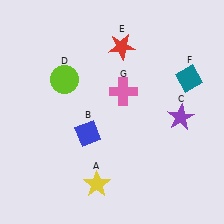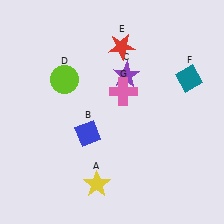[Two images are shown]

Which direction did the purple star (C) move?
The purple star (C) moved left.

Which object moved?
The purple star (C) moved left.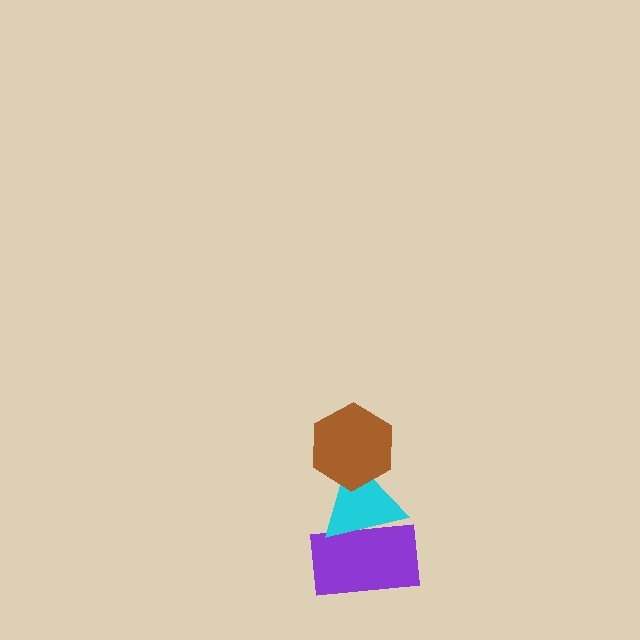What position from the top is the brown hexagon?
The brown hexagon is 1st from the top.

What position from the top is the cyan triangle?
The cyan triangle is 2nd from the top.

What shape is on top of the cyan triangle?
The brown hexagon is on top of the cyan triangle.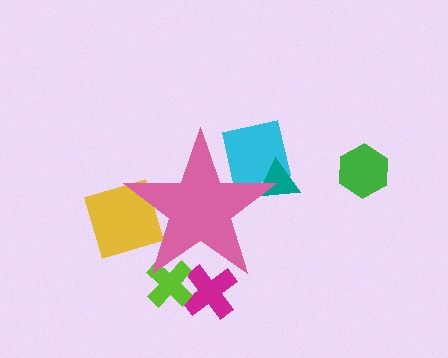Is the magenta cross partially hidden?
Yes, the magenta cross is partially hidden behind the pink star.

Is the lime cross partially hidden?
Yes, the lime cross is partially hidden behind the pink star.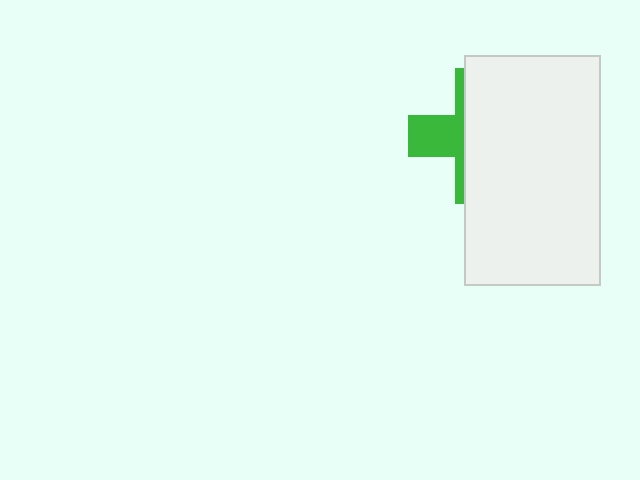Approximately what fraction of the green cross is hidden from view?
Roughly 67% of the green cross is hidden behind the white rectangle.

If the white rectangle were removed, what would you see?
You would see the complete green cross.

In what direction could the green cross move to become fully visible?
The green cross could move left. That would shift it out from behind the white rectangle entirely.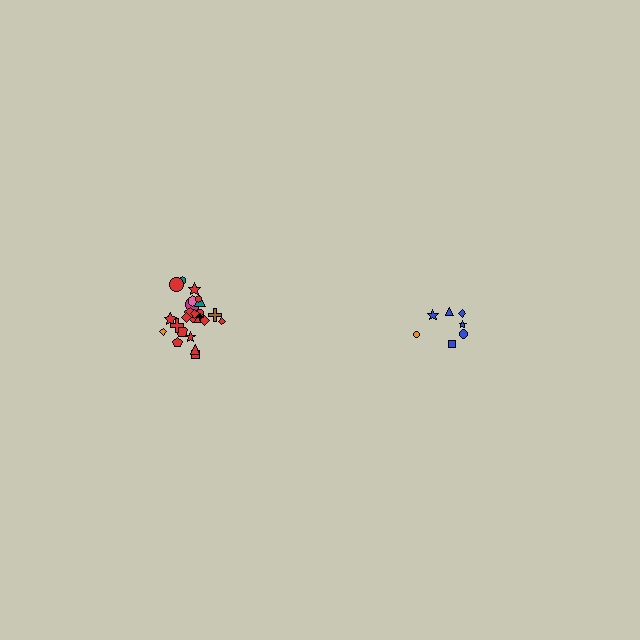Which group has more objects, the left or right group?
The left group.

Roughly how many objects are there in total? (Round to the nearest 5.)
Roughly 30 objects in total.